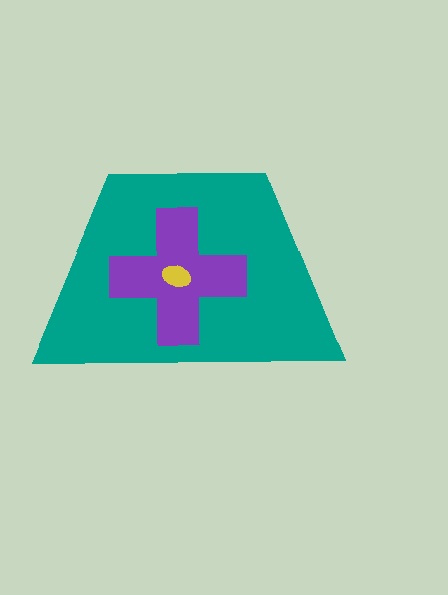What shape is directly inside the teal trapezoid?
The purple cross.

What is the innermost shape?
The yellow ellipse.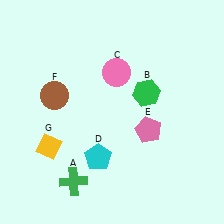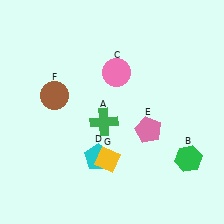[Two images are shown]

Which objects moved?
The objects that moved are: the green cross (A), the green hexagon (B), the yellow diamond (G).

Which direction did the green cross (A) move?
The green cross (A) moved up.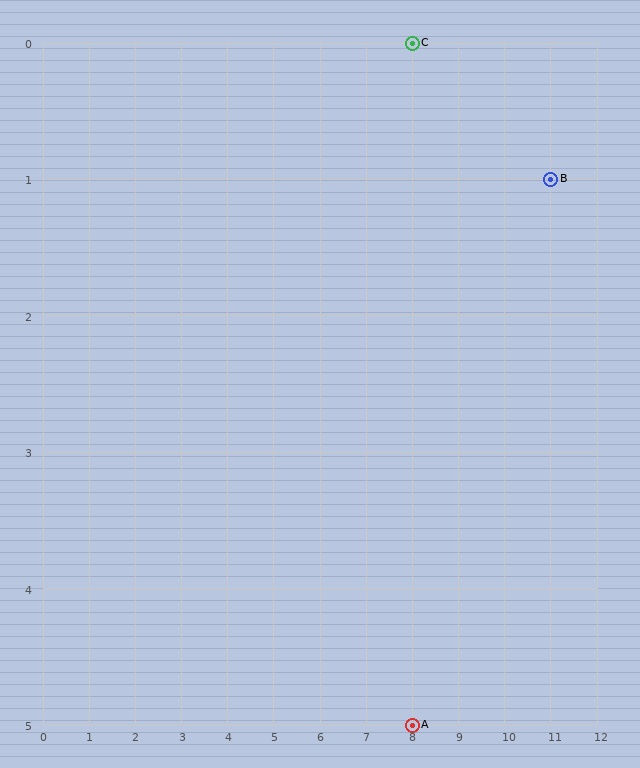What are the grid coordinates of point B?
Point B is at grid coordinates (11, 1).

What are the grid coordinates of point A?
Point A is at grid coordinates (8, 5).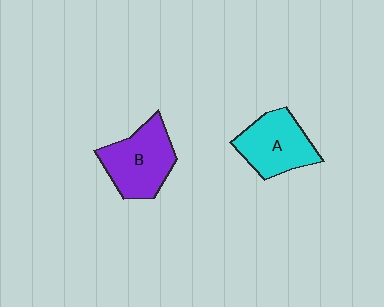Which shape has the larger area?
Shape B (purple).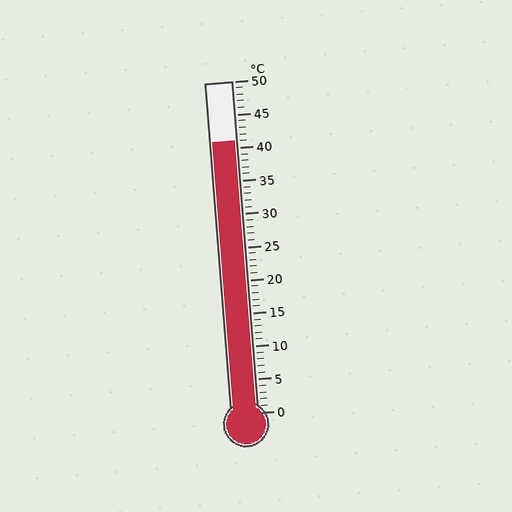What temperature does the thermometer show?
The thermometer shows approximately 41°C.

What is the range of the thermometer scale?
The thermometer scale ranges from 0°C to 50°C.